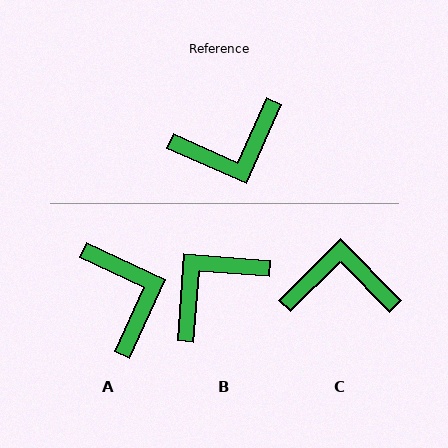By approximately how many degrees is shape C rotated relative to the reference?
Approximately 158 degrees counter-clockwise.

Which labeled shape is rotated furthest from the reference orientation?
B, about 160 degrees away.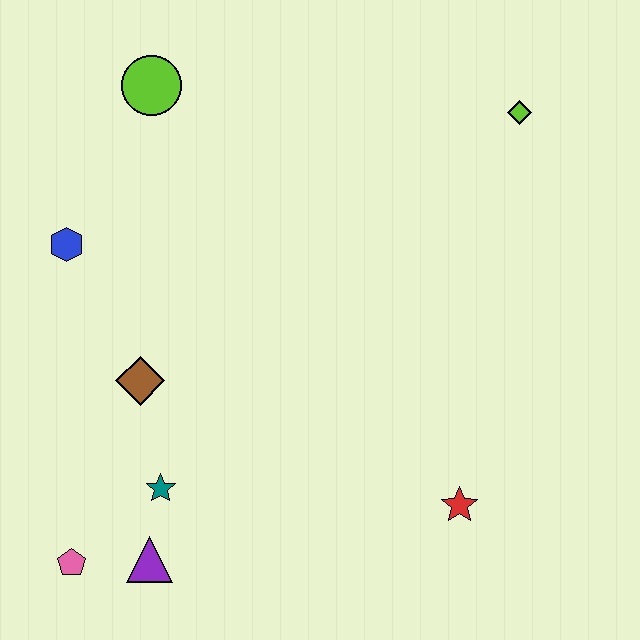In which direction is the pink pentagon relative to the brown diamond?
The pink pentagon is below the brown diamond.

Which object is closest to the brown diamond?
The teal star is closest to the brown diamond.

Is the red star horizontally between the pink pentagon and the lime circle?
No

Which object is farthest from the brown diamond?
The lime diamond is farthest from the brown diamond.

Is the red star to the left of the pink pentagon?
No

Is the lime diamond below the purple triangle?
No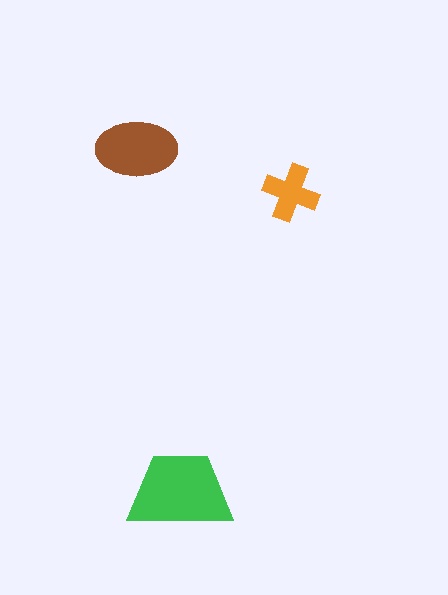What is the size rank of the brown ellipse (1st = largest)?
2nd.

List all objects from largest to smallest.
The green trapezoid, the brown ellipse, the orange cross.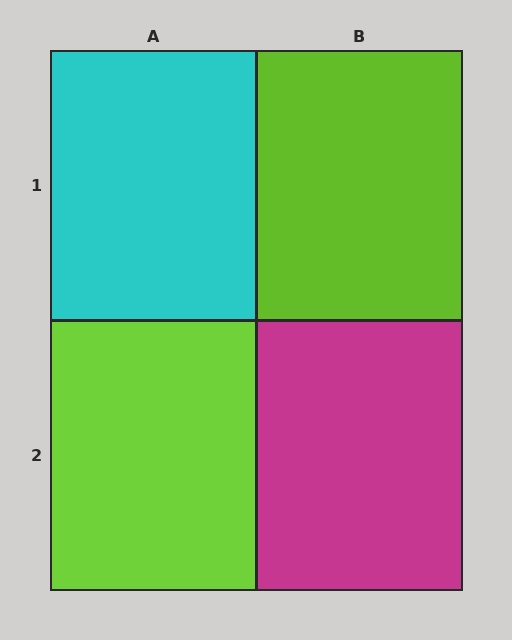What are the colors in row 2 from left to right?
Lime, magenta.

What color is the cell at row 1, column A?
Cyan.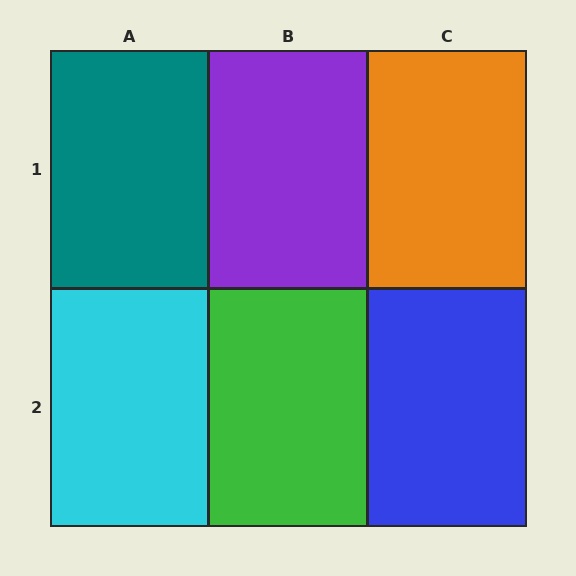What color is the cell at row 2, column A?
Cyan.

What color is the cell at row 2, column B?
Green.